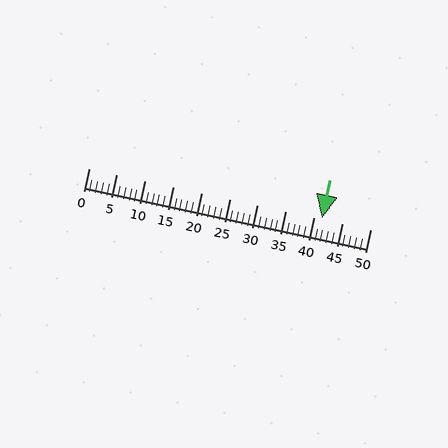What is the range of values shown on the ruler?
The ruler shows values from 0 to 50.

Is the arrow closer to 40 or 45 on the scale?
The arrow is closer to 40.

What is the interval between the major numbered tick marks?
The major tick marks are spaced 5 units apart.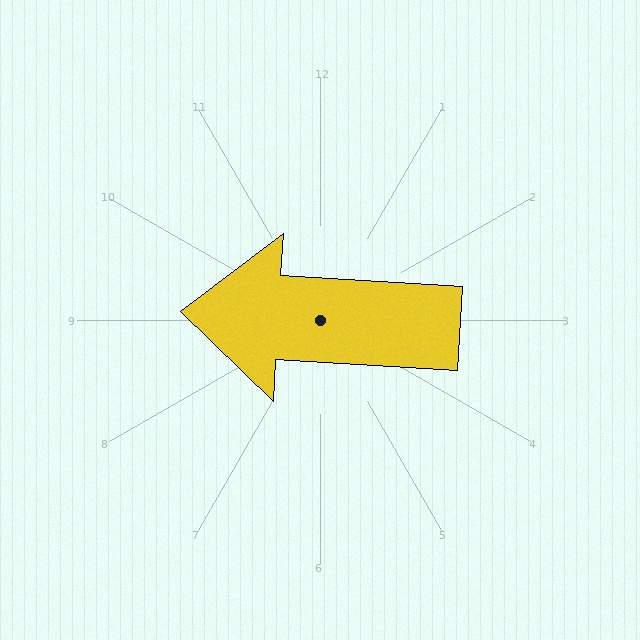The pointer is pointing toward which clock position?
Roughly 9 o'clock.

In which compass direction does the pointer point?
West.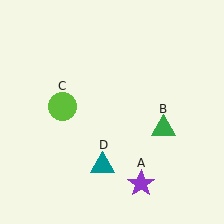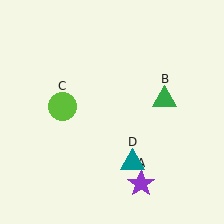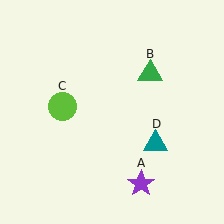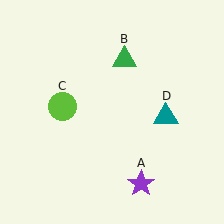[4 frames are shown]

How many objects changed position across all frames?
2 objects changed position: green triangle (object B), teal triangle (object D).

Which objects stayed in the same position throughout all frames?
Purple star (object A) and lime circle (object C) remained stationary.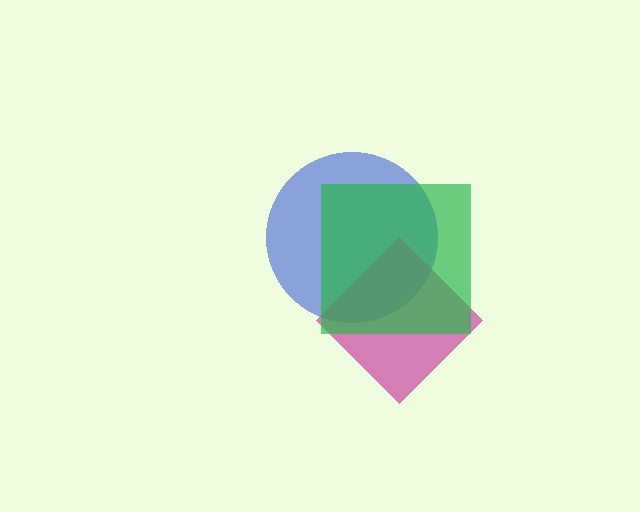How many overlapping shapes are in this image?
There are 3 overlapping shapes in the image.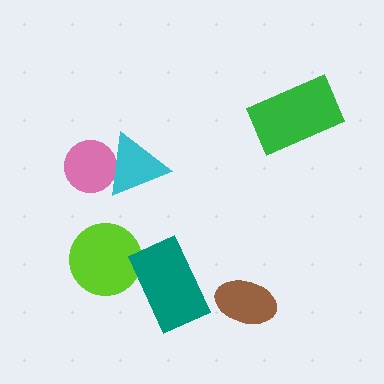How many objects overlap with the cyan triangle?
1 object overlaps with the cyan triangle.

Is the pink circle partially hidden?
Yes, it is partially covered by another shape.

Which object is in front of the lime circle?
The teal rectangle is in front of the lime circle.